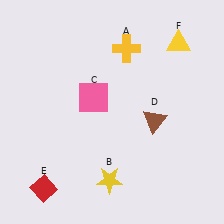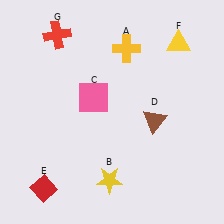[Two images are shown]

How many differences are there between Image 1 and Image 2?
There is 1 difference between the two images.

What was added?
A red cross (G) was added in Image 2.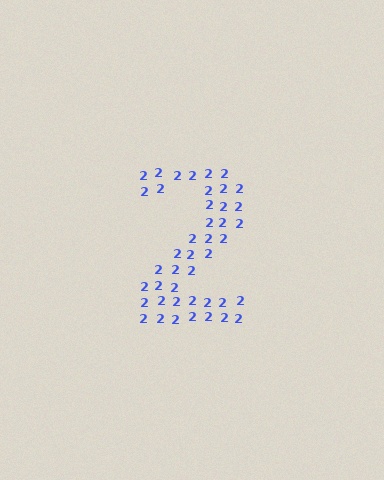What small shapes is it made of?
It is made of small digit 2's.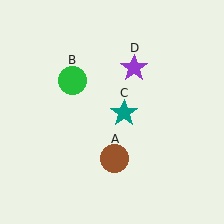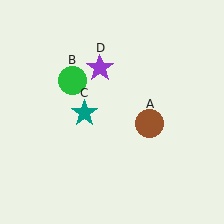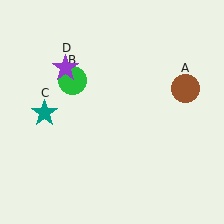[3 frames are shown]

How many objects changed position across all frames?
3 objects changed position: brown circle (object A), teal star (object C), purple star (object D).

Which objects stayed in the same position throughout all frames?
Green circle (object B) remained stationary.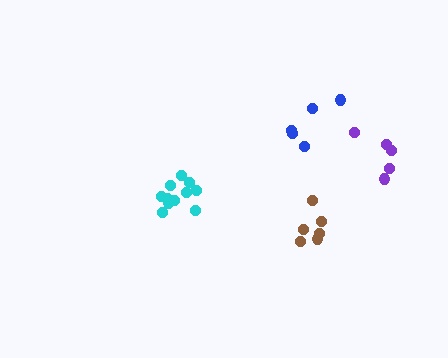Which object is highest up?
The blue cluster is topmost.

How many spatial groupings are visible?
There are 4 spatial groupings.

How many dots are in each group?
Group 1: 5 dots, Group 2: 11 dots, Group 3: 5 dots, Group 4: 6 dots (27 total).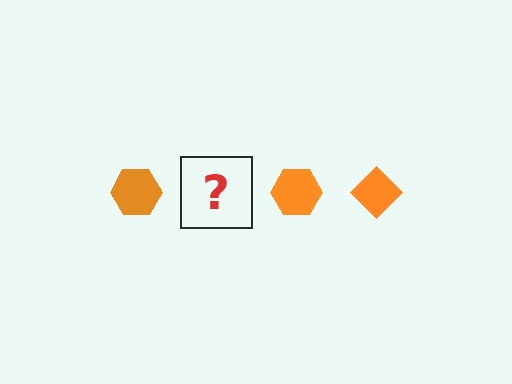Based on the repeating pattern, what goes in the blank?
The blank should be an orange diamond.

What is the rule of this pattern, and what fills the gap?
The rule is that the pattern cycles through hexagon, diamond shapes in orange. The gap should be filled with an orange diamond.